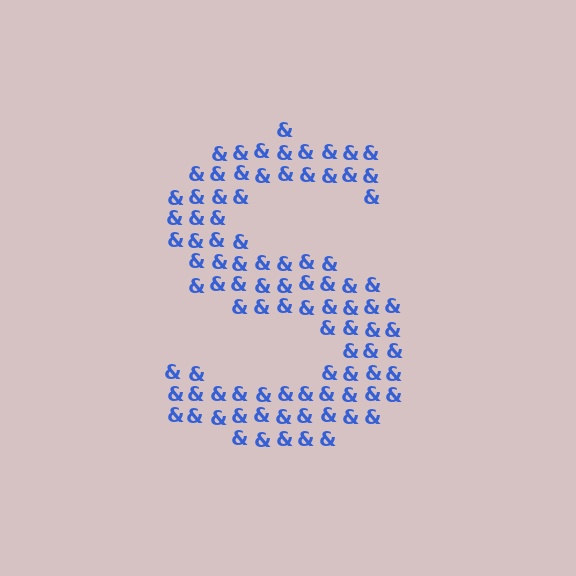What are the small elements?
The small elements are ampersands.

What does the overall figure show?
The overall figure shows the letter S.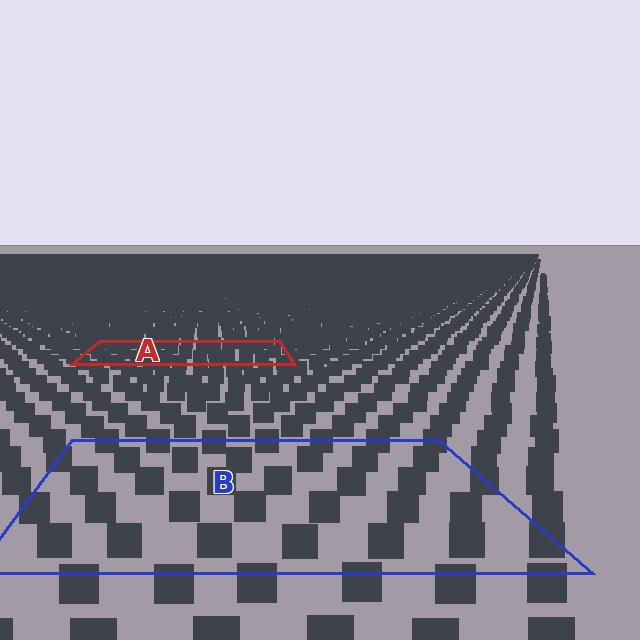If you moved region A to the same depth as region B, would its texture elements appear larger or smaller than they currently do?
They would appear larger. At a closer depth, the same texture elements are projected at a bigger on-screen size.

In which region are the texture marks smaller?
The texture marks are smaller in region A, because it is farther away.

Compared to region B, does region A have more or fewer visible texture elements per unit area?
Region A has more texture elements per unit area — they are packed more densely because it is farther away.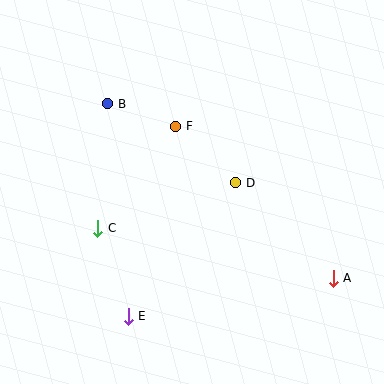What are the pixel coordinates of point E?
Point E is at (128, 316).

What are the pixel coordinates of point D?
Point D is at (236, 183).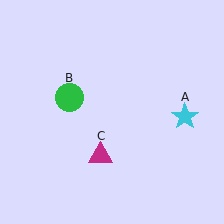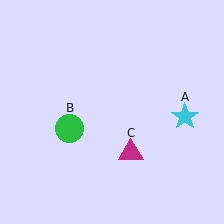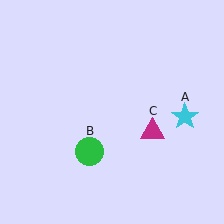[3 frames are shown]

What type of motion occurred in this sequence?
The green circle (object B), magenta triangle (object C) rotated counterclockwise around the center of the scene.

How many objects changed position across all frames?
2 objects changed position: green circle (object B), magenta triangle (object C).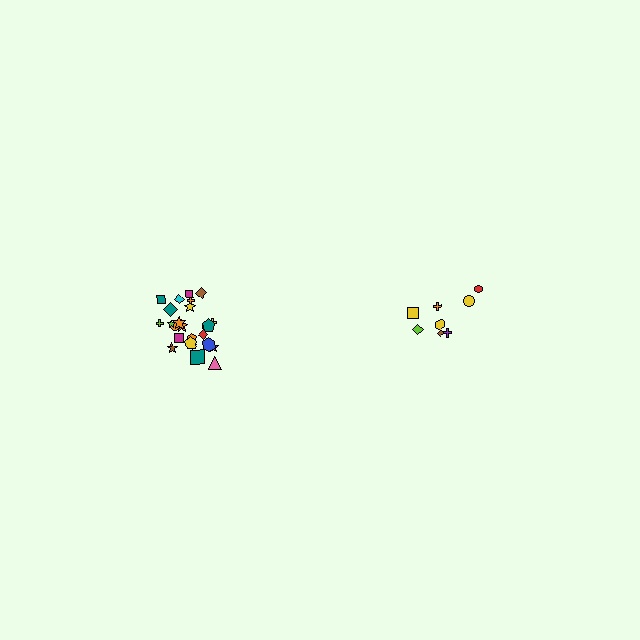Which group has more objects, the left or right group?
The left group.